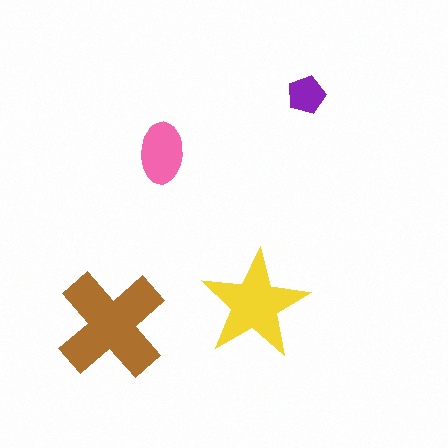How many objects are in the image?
There are 4 objects in the image.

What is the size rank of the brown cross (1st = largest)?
1st.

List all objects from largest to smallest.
The brown cross, the yellow star, the pink ellipse, the purple pentagon.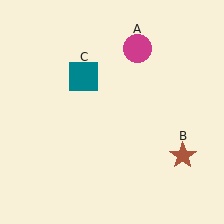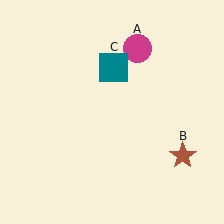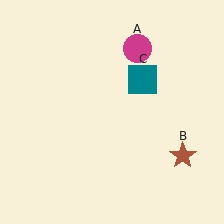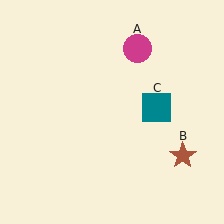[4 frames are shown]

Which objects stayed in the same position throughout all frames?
Magenta circle (object A) and brown star (object B) remained stationary.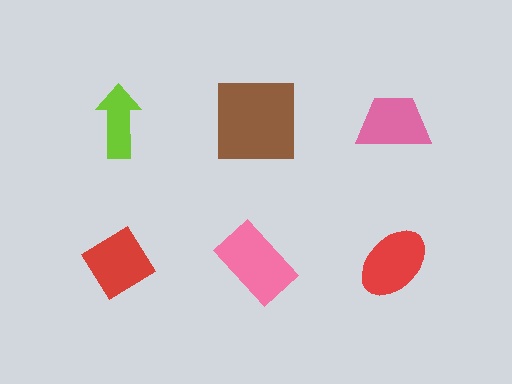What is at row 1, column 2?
A brown square.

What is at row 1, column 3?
A pink trapezoid.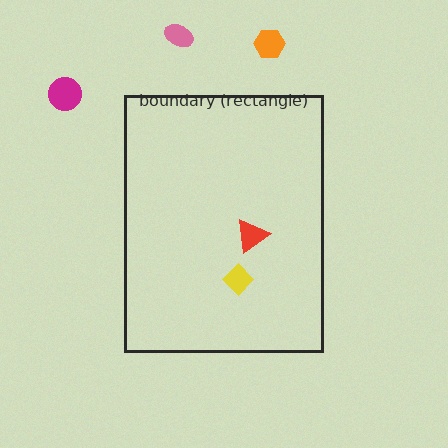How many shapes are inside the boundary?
2 inside, 3 outside.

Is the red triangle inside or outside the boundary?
Inside.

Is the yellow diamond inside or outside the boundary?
Inside.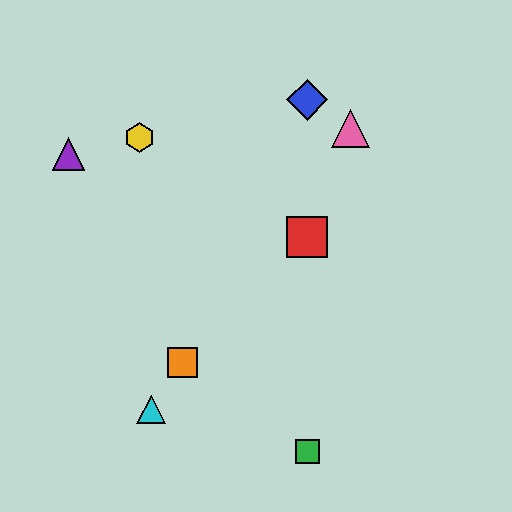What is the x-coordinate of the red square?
The red square is at x≈307.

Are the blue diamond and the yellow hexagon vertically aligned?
No, the blue diamond is at x≈307 and the yellow hexagon is at x≈139.